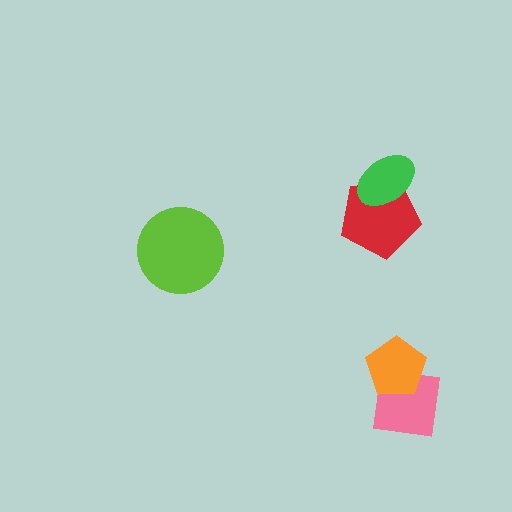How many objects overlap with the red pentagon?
1 object overlaps with the red pentagon.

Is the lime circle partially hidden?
No, no other shape covers it.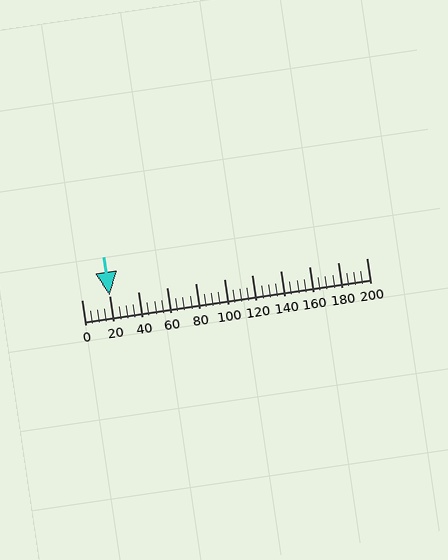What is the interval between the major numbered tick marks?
The major tick marks are spaced 20 units apart.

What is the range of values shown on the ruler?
The ruler shows values from 0 to 200.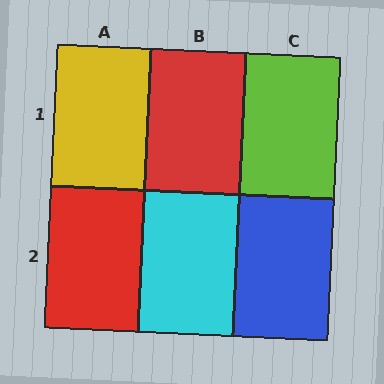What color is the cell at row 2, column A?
Red.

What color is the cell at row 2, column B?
Cyan.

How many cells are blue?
1 cell is blue.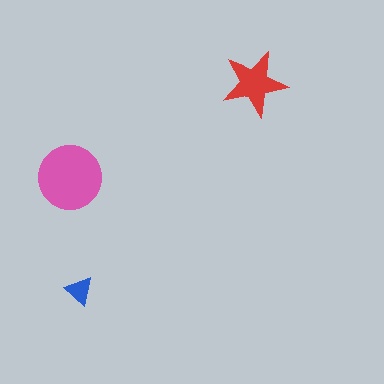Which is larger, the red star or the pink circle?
The pink circle.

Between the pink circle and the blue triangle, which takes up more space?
The pink circle.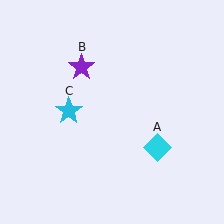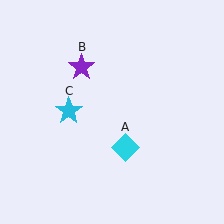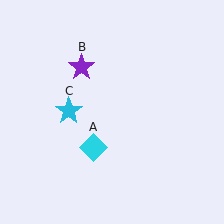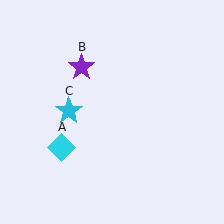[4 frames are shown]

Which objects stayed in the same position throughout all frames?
Purple star (object B) and cyan star (object C) remained stationary.